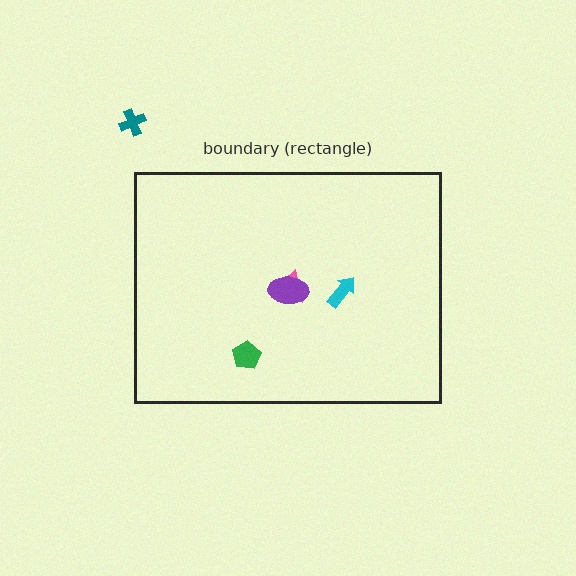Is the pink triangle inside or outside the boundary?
Inside.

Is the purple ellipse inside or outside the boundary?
Inside.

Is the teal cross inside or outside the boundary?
Outside.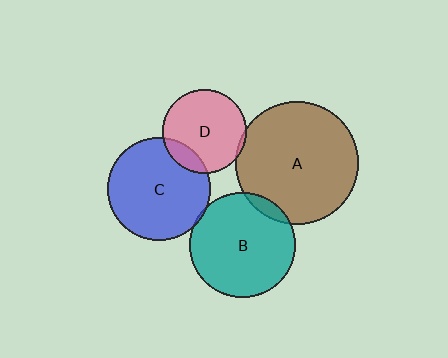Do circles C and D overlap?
Yes.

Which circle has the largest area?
Circle A (brown).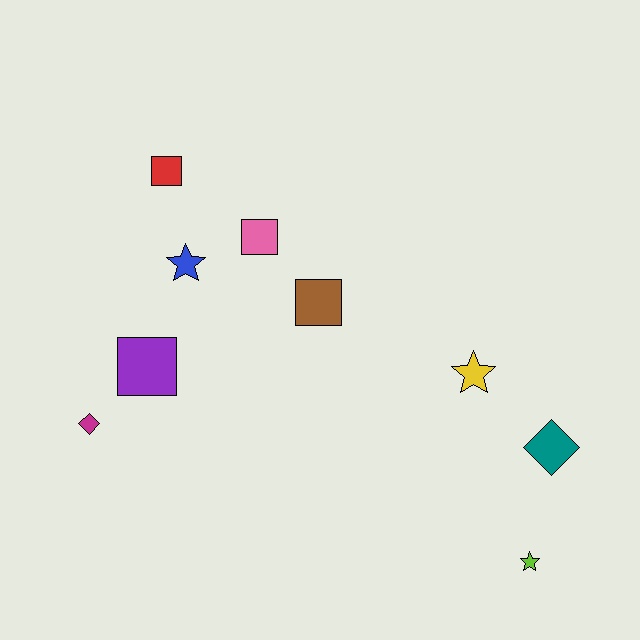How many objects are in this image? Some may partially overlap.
There are 9 objects.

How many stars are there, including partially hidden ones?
There are 3 stars.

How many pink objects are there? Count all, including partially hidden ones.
There is 1 pink object.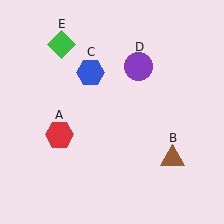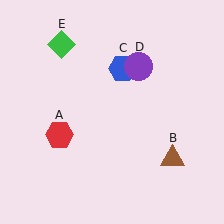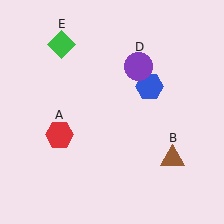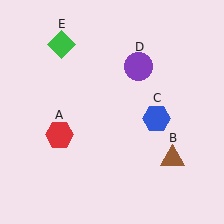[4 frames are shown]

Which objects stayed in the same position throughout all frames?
Red hexagon (object A) and brown triangle (object B) and purple circle (object D) and green diamond (object E) remained stationary.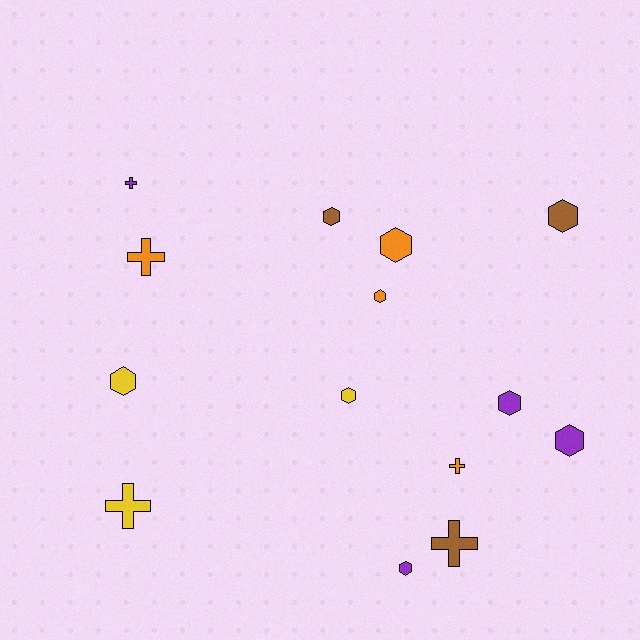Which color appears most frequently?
Orange, with 4 objects.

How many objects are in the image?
There are 14 objects.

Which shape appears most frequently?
Hexagon, with 9 objects.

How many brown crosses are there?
There is 1 brown cross.